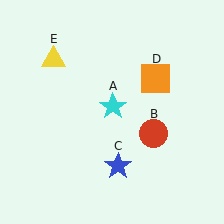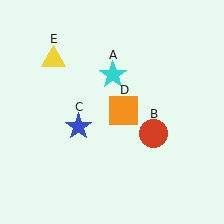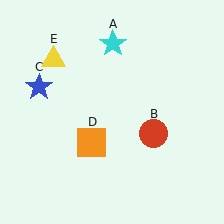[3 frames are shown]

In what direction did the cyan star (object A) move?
The cyan star (object A) moved up.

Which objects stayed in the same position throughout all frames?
Red circle (object B) and yellow triangle (object E) remained stationary.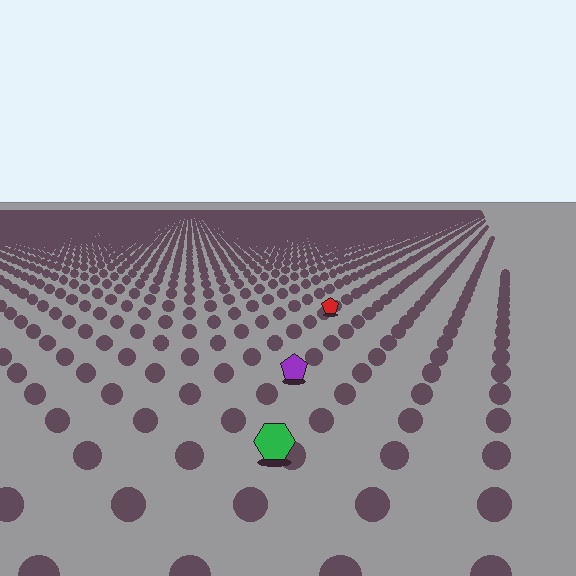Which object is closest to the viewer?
The green hexagon is closest. The texture marks near it are larger and more spread out.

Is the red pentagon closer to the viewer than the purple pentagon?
No. The purple pentagon is closer — you can tell from the texture gradient: the ground texture is coarser near it.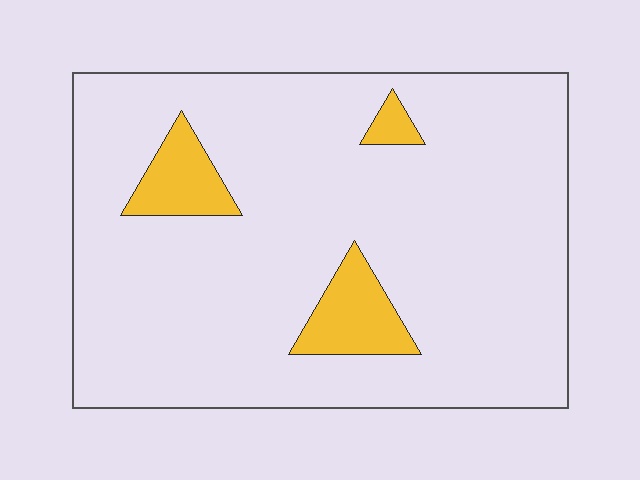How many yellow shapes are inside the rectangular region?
3.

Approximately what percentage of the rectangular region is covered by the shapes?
Approximately 10%.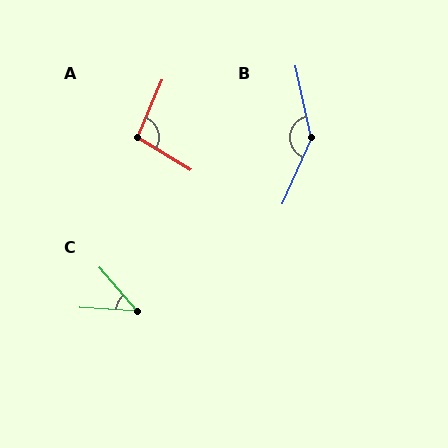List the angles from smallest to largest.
C (45°), A (98°), B (144°).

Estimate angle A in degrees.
Approximately 98 degrees.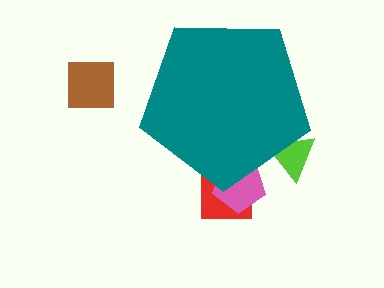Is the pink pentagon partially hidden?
Yes, the pink pentagon is partially hidden behind the teal pentagon.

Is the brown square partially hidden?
No, the brown square is fully visible.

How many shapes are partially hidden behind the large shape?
3 shapes are partially hidden.